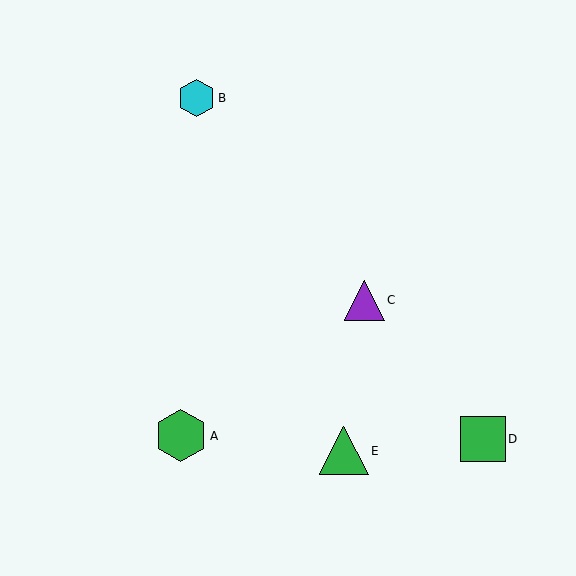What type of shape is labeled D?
Shape D is a green square.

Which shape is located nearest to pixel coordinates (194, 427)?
The green hexagon (labeled A) at (181, 436) is nearest to that location.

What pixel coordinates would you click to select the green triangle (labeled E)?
Click at (344, 451) to select the green triangle E.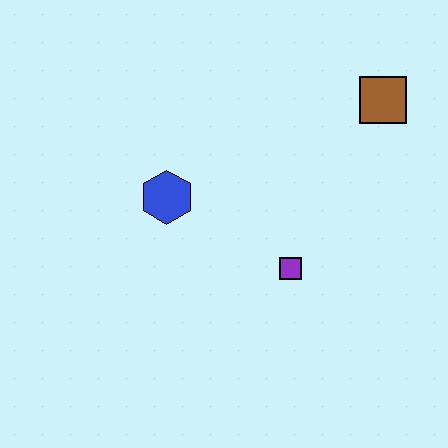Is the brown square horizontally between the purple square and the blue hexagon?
No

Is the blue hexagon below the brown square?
Yes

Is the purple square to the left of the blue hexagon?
No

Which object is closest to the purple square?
The blue hexagon is closest to the purple square.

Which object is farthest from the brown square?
The blue hexagon is farthest from the brown square.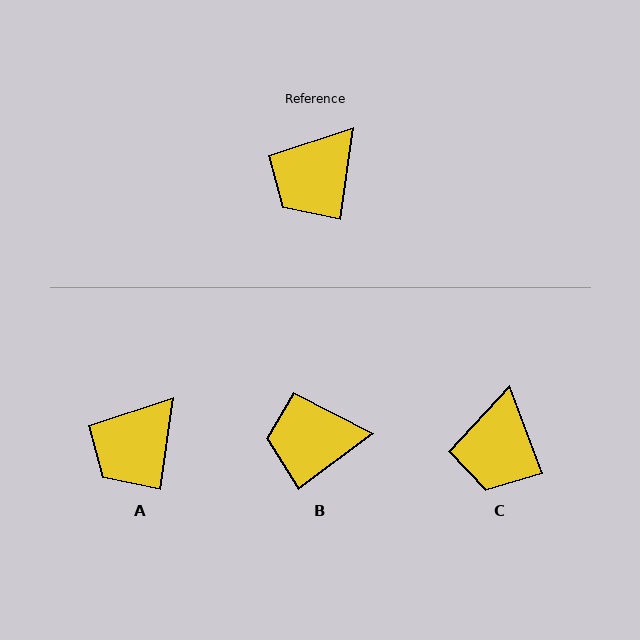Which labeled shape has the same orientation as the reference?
A.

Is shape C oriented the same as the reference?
No, it is off by about 29 degrees.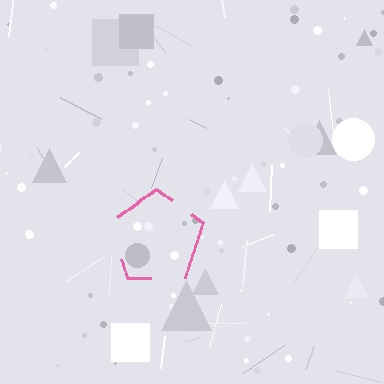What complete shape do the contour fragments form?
The contour fragments form a pentagon.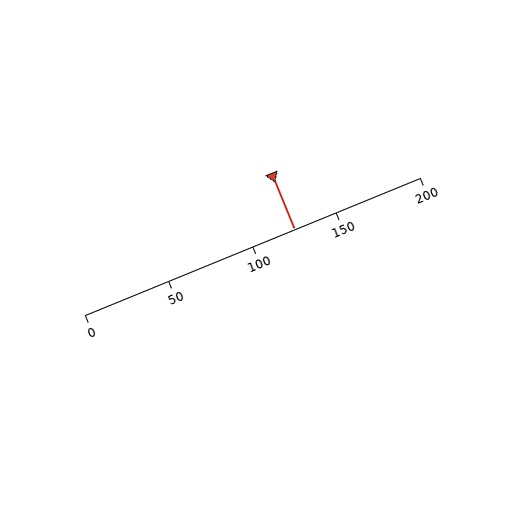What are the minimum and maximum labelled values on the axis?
The axis runs from 0 to 200.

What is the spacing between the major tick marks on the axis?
The major ticks are spaced 50 apart.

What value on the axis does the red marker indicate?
The marker indicates approximately 125.